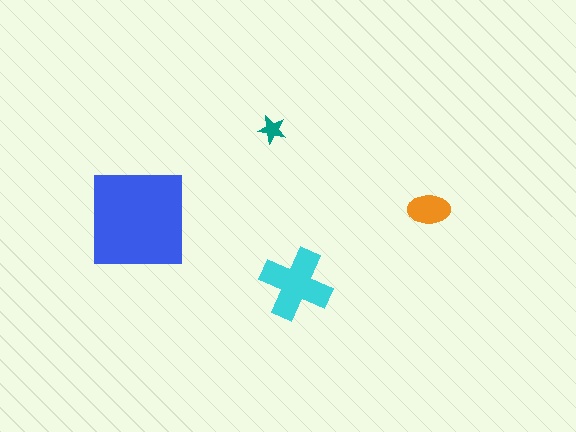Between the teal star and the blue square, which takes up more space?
The blue square.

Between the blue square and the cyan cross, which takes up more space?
The blue square.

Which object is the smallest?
The teal star.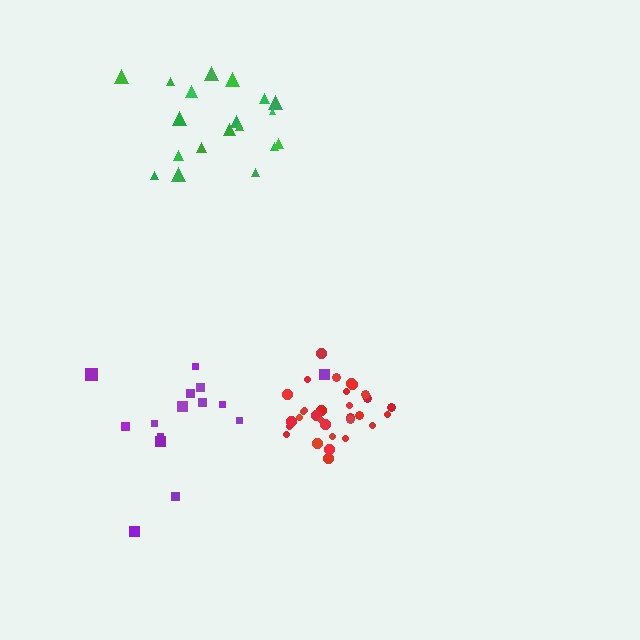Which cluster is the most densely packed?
Red.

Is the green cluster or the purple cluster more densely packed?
Green.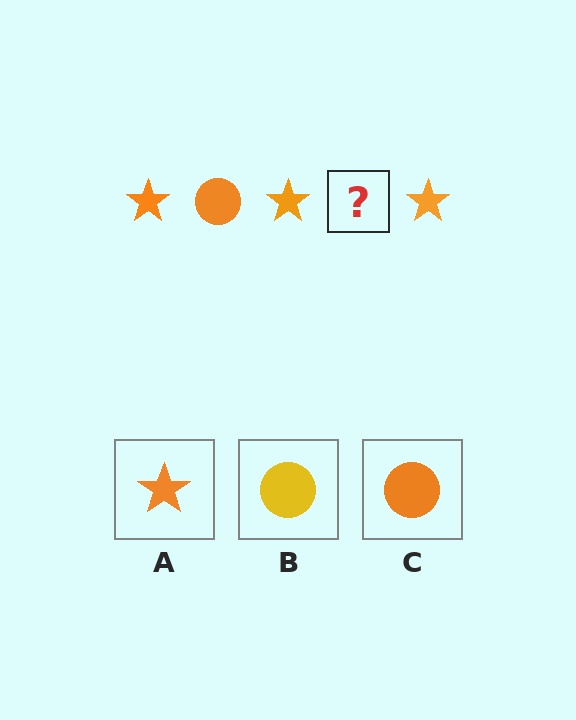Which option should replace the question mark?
Option C.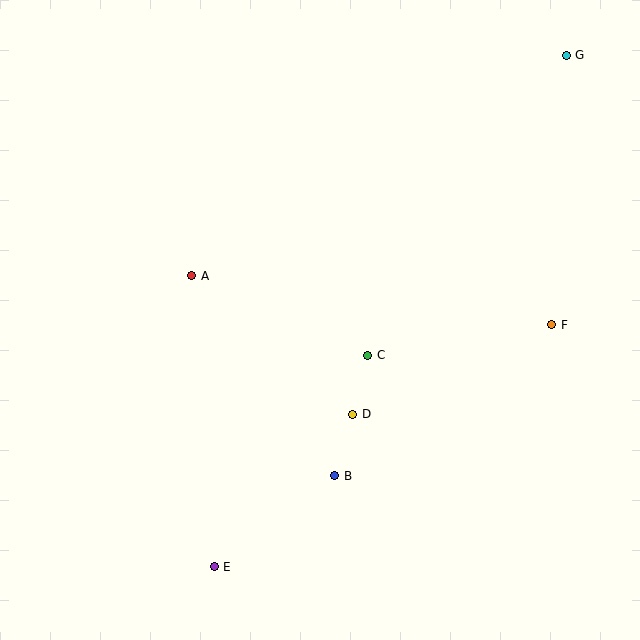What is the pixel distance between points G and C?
The distance between G and C is 360 pixels.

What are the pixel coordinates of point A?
Point A is at (192, 276).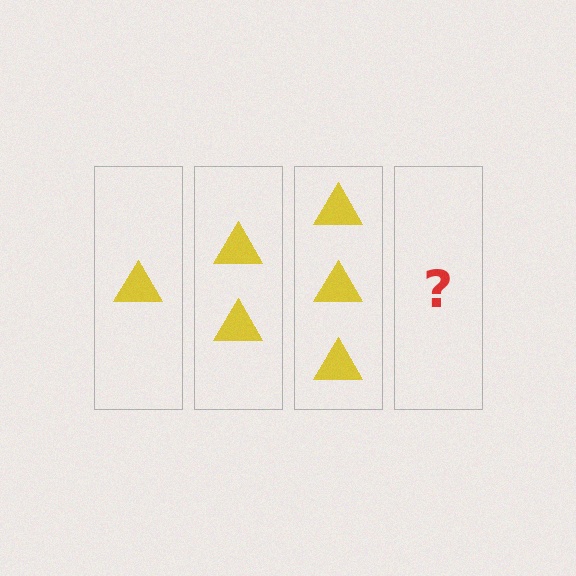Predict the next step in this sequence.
The next step is 4 triangles.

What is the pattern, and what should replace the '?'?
The pattern is that each step adds one more triangle. The '?' should be 4 triangles.